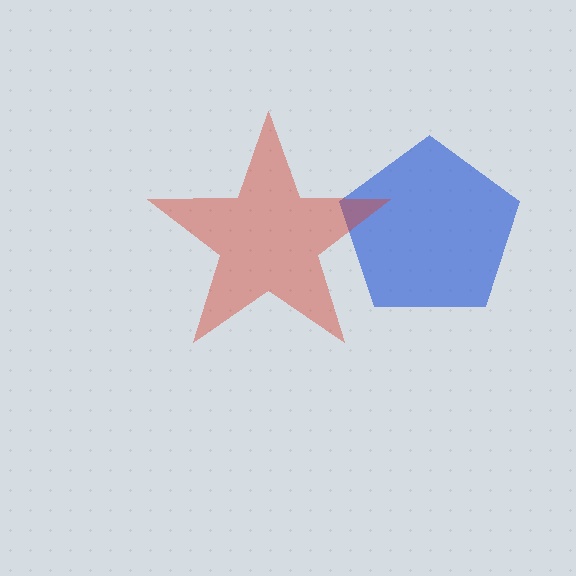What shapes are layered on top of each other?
The layered shapes are: a blue pentagon, a red star.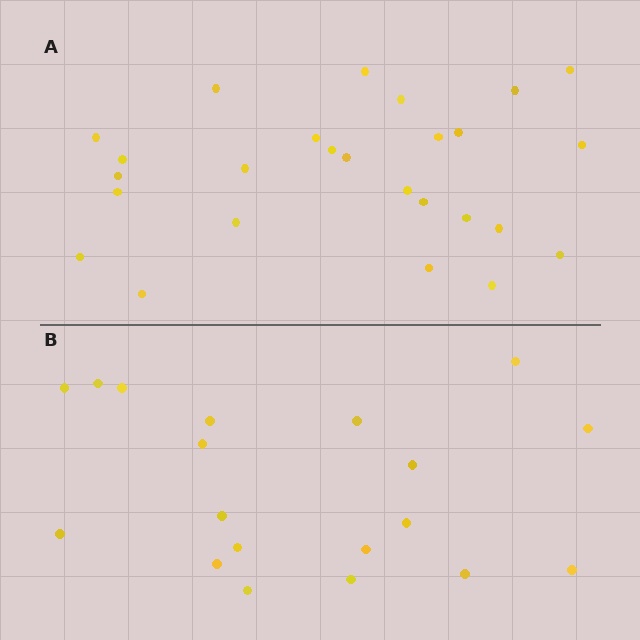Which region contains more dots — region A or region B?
Region A (the top region) has more dots.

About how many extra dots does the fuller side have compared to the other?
Region A has roughly 8 or so more dots than region B.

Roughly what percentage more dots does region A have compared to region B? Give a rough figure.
About 35% more.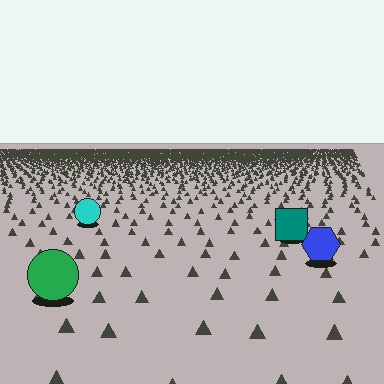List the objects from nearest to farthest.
From nearest to farthest: the green circle, the blue hexagon, the teal square, the cyan circle.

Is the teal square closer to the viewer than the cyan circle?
Yes. The teal square is closer — you can tell from the texture gradient: the ground texture is coarser near it.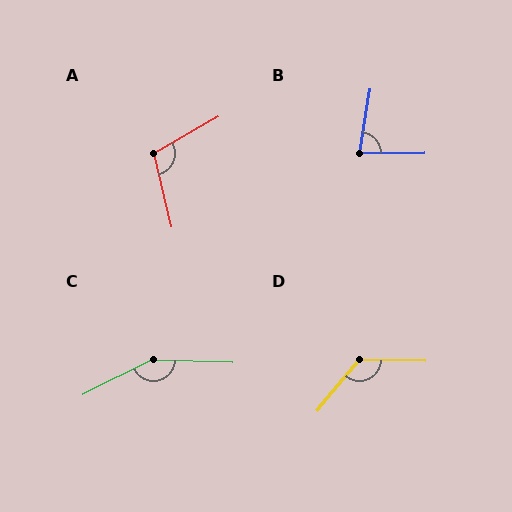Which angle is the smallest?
B, at approximately 81 degrees.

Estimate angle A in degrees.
Approximately 106 degrees.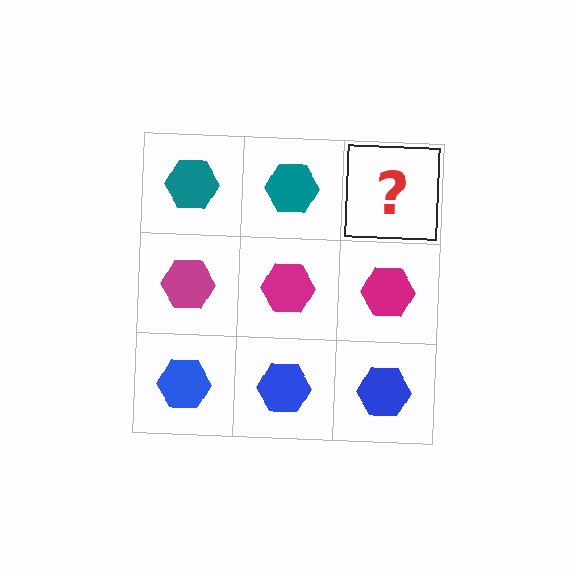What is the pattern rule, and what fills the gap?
The rule is that each row has a consistent color. The gap should be filled with a teal hexagon.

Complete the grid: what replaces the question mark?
The question mark should be replaced with a teal hexagon.